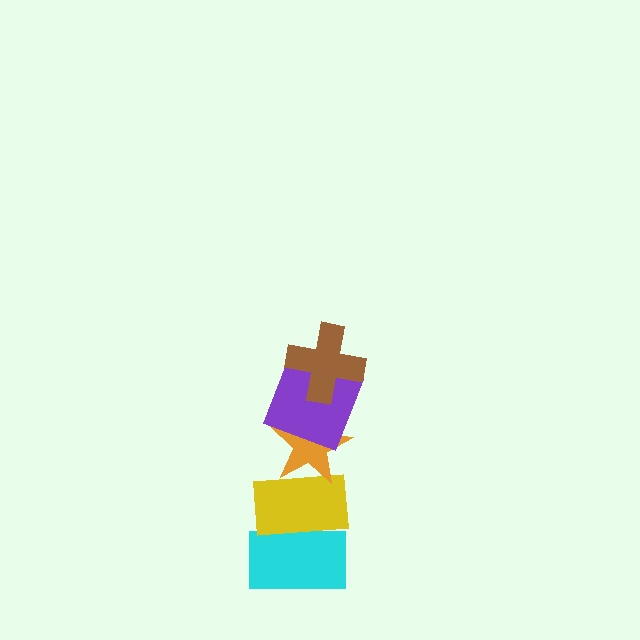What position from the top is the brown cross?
The brown cross is 1st from the top.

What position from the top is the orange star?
The orange star is 3rd from the top.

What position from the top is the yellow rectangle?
The yellow rectangle is 4th from the top.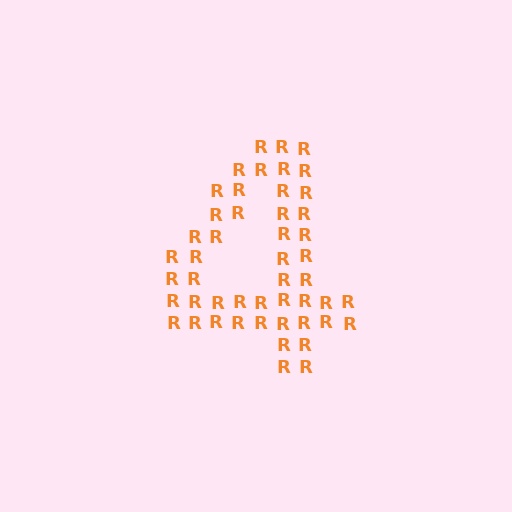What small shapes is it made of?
It is made of small letter R's.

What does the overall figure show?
The overall figure shows the digit 4.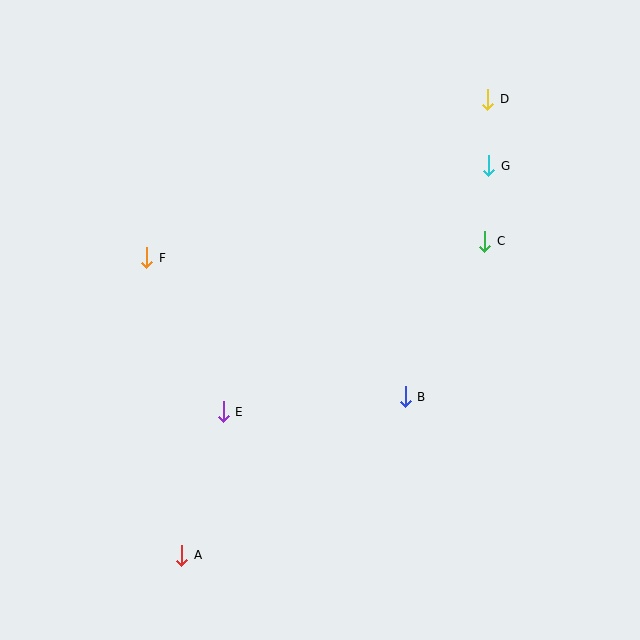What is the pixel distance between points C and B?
The distance between C and B is 175 pixels.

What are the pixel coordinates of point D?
Point D is at (488, 99).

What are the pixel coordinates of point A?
Point A is at (182, 555).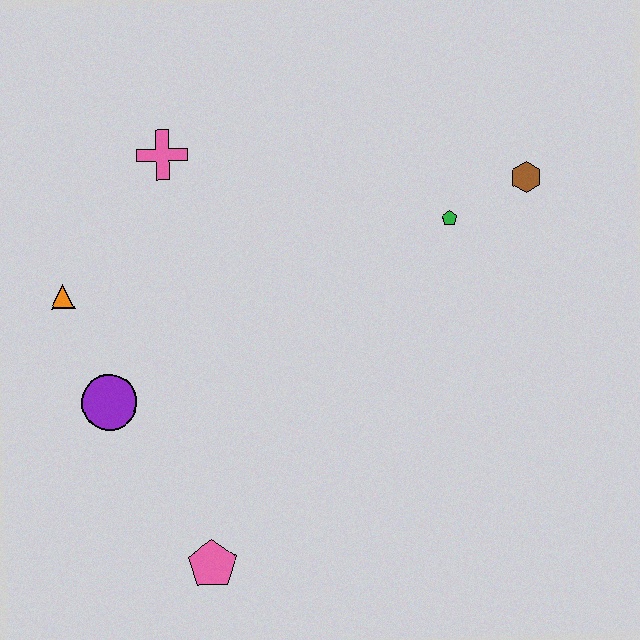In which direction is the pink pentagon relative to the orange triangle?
The pink pentagon is below the orange triangle.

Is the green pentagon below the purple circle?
No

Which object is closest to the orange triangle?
The purple circle is closest to the orange triangle.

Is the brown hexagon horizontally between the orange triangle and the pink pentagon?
No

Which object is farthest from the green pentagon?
The pink pentagon is farthest from the green pentagon.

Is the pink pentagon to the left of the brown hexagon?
Yes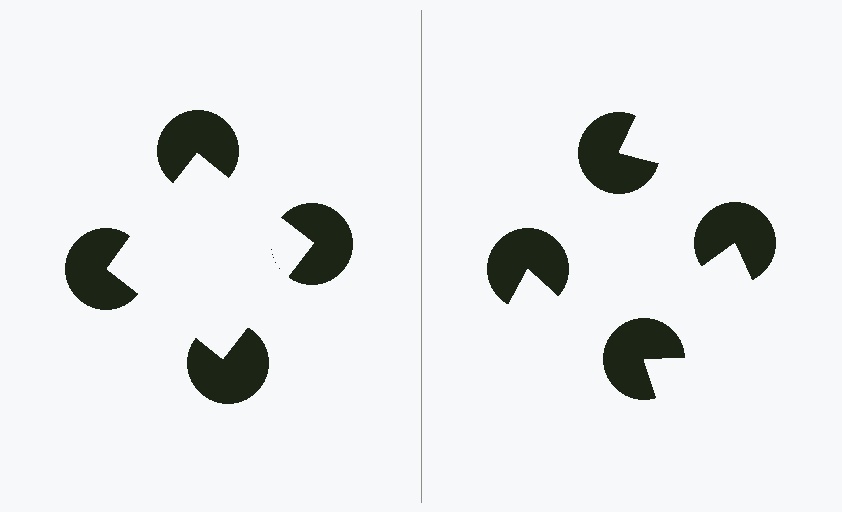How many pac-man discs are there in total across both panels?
8 — 4 on each side.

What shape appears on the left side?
An illusory square.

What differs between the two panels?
The pac-man discs are positioned identically on both sides; only the wedge orientations differ. On the left they align to a square; on the right they are misaligned.